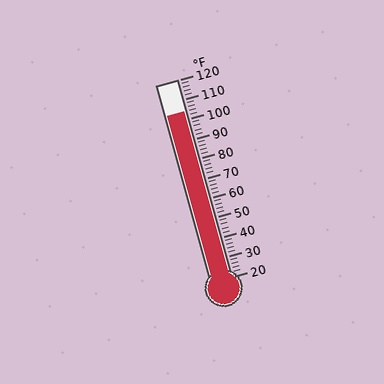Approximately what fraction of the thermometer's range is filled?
The thermometer is filled to approximately 85% of its range.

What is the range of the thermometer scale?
The thermometer scale ranges from 20°F to 120°F.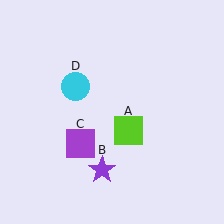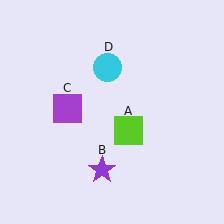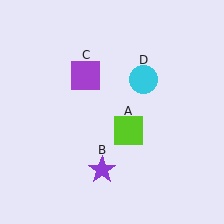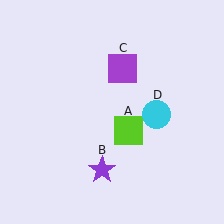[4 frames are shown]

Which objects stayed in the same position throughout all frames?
Lime square (object A) and purple star (object B) remained stationary.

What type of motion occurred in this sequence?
The purple square (object C), cyan circle (object D) rotated clockwise around the center of the scene.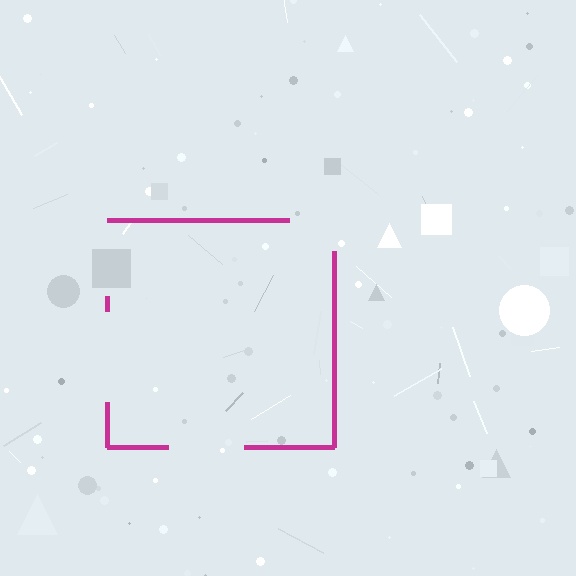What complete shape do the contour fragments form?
The contour fragments form a square.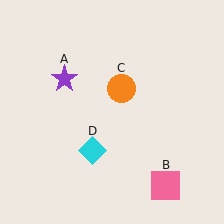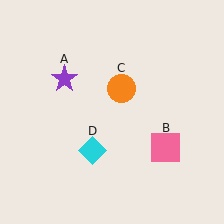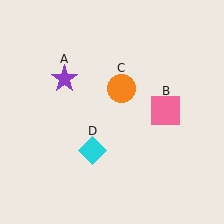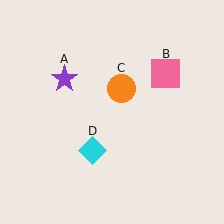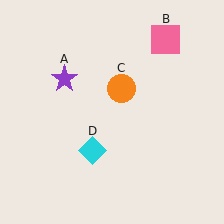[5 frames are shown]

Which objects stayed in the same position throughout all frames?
Purple star (object A) and orange circle (object C) and cyan diamond (object D) remained stationary.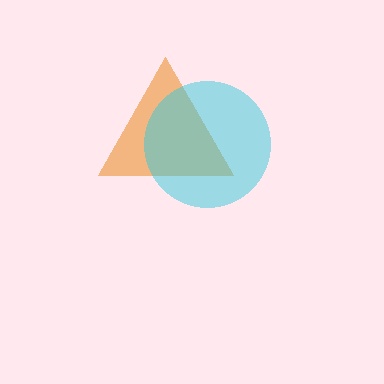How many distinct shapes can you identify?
There are 2 distinct shapes: an orange triangle, a cyan circle.